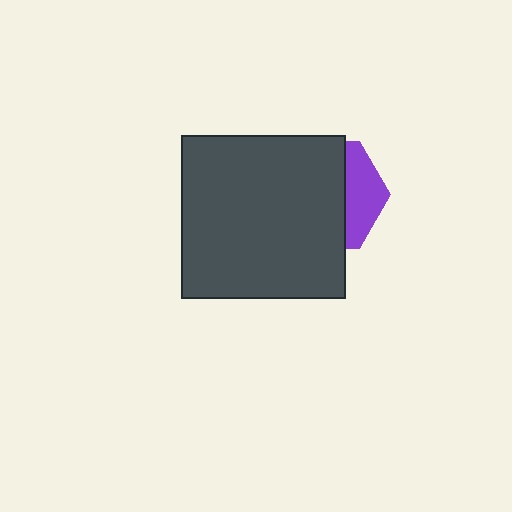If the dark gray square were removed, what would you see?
You would see the complete purple hexagon.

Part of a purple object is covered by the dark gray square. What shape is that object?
It is a hexagon.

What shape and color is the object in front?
The object in front is a dark gray square.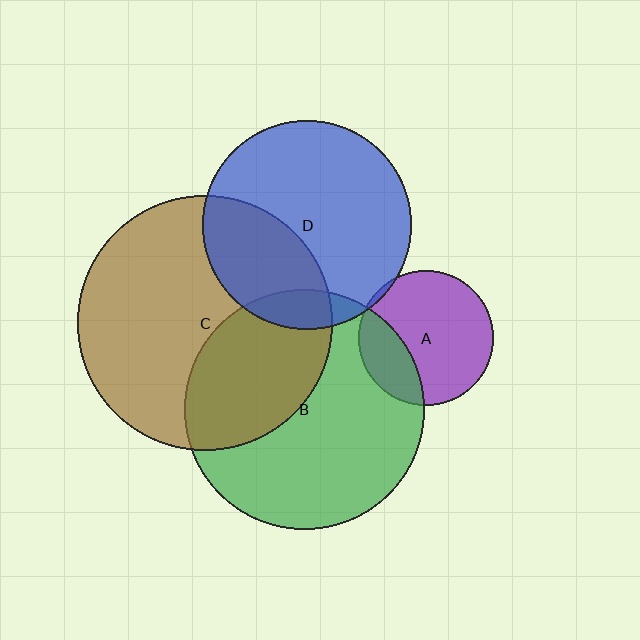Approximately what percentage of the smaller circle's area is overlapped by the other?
Approximately 35%.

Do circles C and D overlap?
Yes.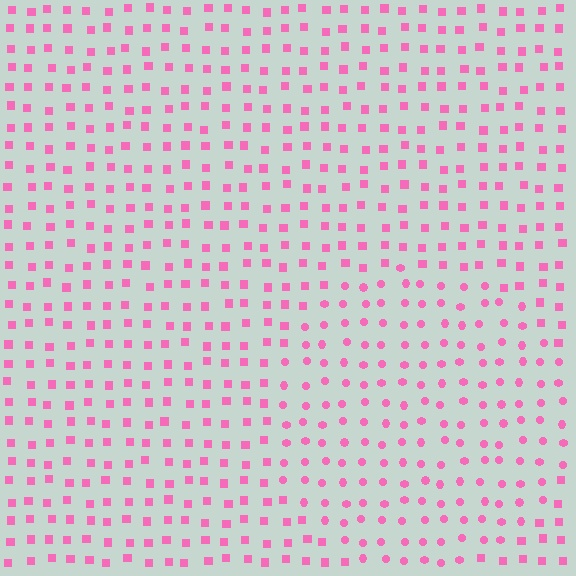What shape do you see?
I see a circle.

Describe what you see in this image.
The image is filled with small pink elements arranged in a uniform grid. A circle-shaped region contains circles, while the surrounding area contains squares. The boundary is defined purely by the change in element shape.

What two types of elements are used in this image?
The image uses circles inside the circle region and squares outside it.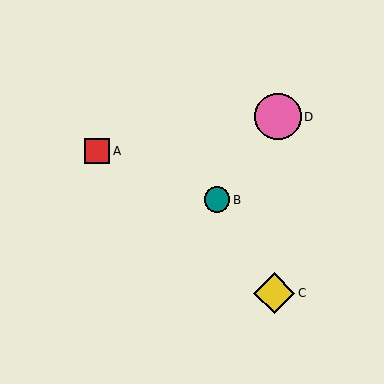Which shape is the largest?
The pink circle (labeled D) is the largest.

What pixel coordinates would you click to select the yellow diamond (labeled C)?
Click at (274, 293) to select the yellow diamond C.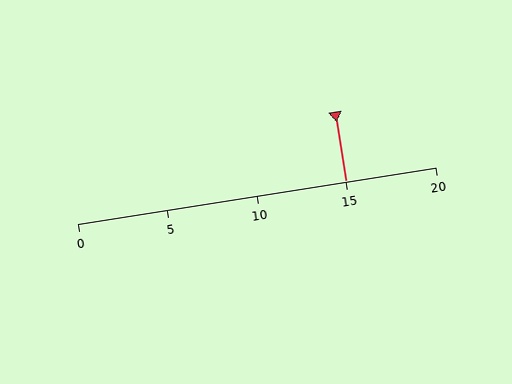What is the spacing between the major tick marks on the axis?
The major ticks are spaced 5 apart.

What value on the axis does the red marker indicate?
The marker indicates approximately 15.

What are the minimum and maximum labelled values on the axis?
The axis runs from 0 to 20.